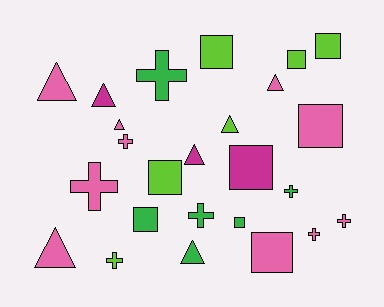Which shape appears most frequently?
Square, with 9 objects.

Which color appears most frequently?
Pink, with 10 objects.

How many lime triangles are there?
There is 1 lime triangle.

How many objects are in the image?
There are 25 objects.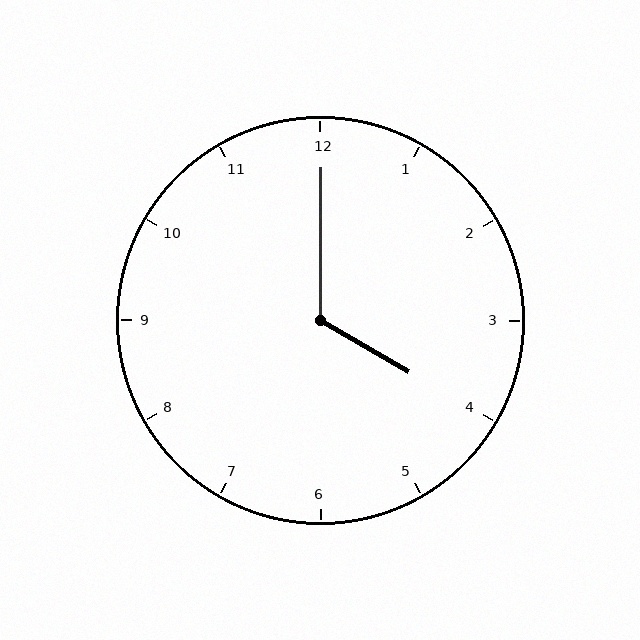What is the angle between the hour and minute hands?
Approximately 120 degrees.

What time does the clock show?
4:00.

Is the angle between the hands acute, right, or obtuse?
It is obtuse.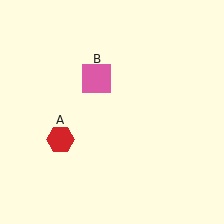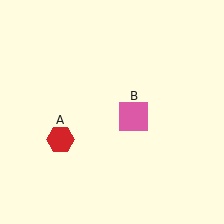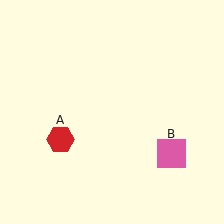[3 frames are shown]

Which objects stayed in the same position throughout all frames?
Red hexagon (object A) remained stationary.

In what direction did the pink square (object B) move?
The pink square (object B) moved down and to the right.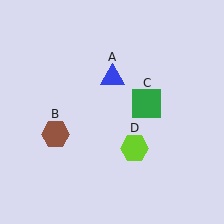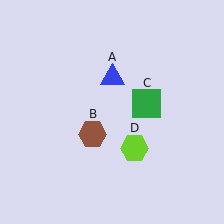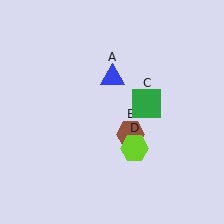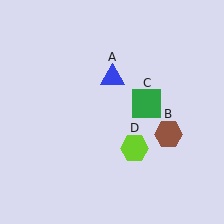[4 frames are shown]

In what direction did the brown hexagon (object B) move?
The brown hexagon (object B) moved right.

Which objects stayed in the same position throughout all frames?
Blue triangle (object A) and green square (object C) and lime hexagon (object D) remained stationary.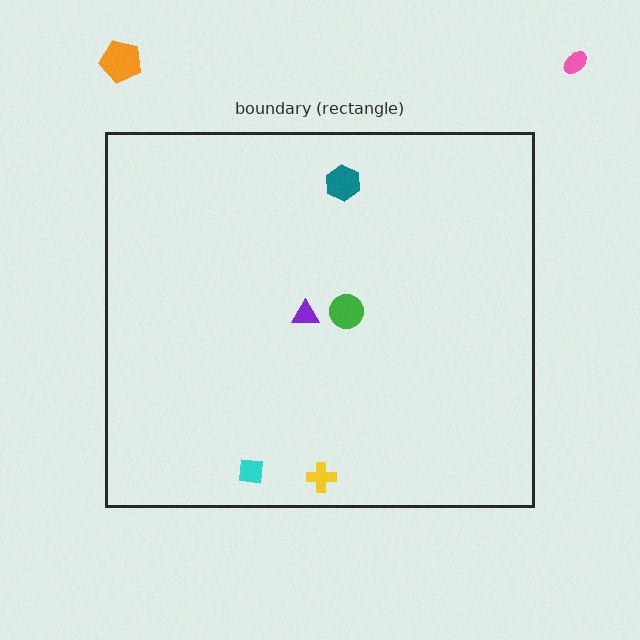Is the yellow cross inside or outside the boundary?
Inside.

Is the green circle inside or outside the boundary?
Inside.